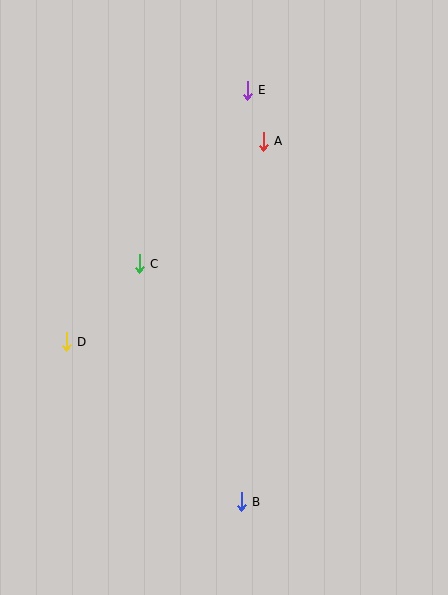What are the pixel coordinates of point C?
Point C is at (139, 264).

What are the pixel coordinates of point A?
Point A is at (263, 141).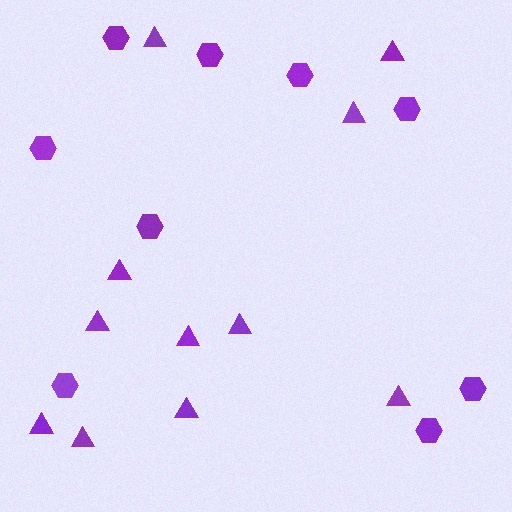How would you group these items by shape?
There are 2 groups: one group of hexagons (9) and one group of triangles (11).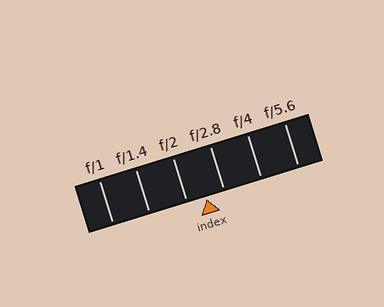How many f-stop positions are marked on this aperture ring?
There are 6 f-stop positions marked.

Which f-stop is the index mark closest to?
The index mark is closest to f/2.8.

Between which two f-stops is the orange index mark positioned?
The index mark is between f/2 and f/2.8.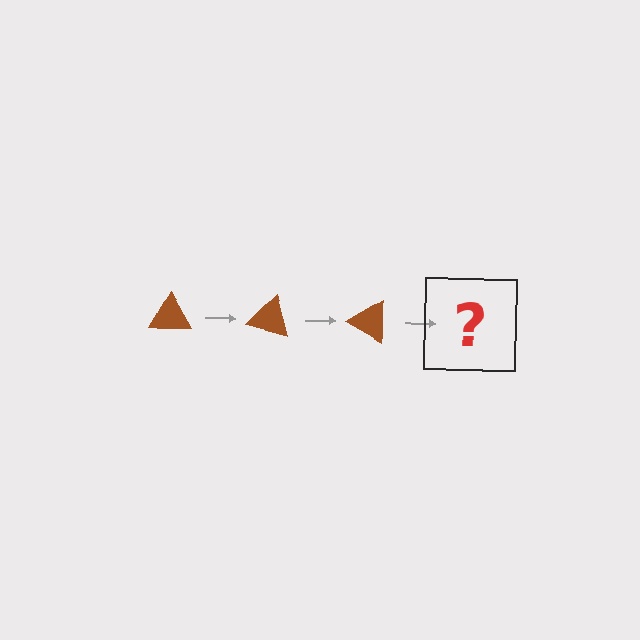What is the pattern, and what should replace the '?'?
The pattern is that the triangle rotates 15 degrees each step. The '?' should be a brown triangle rotated 45 degrees.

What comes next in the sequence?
The next element should be a brown triangle rotated 45 degrees.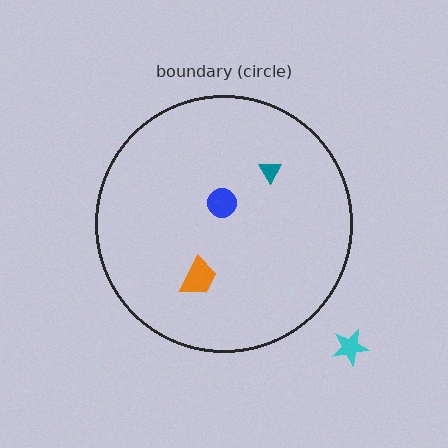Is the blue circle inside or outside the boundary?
Inside.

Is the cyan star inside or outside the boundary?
Outside.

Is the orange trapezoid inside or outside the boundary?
Inside.